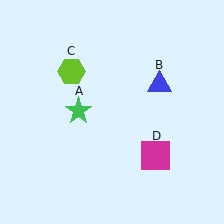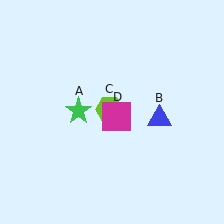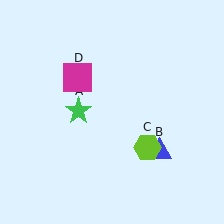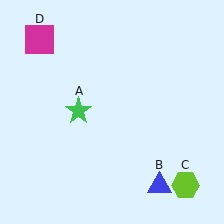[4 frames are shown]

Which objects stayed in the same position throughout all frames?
Green star (object A) remained stationary.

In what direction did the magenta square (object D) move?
The magenta square (object D) moved up and to the left.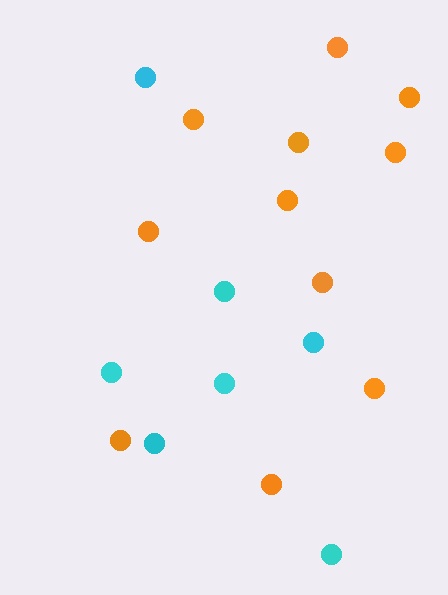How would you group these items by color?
There are 2 groups: one group of cyan circles (7) and one group of orange circles (11).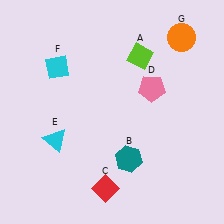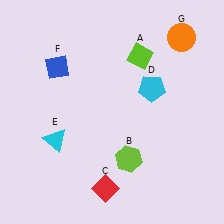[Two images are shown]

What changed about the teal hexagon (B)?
In Image 1, B is teal. In Image 2, it changed to lime.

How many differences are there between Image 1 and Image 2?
There are 3 differences between the two images.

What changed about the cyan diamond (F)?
In Image 1, F is cyan. In Image 2, it changed to blue.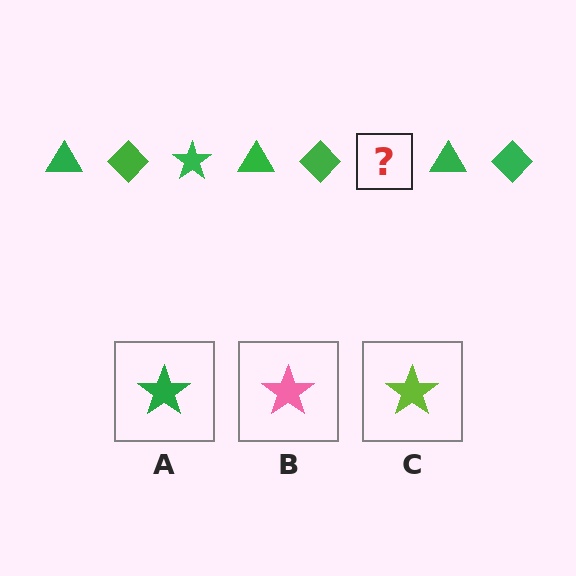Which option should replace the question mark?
Option A.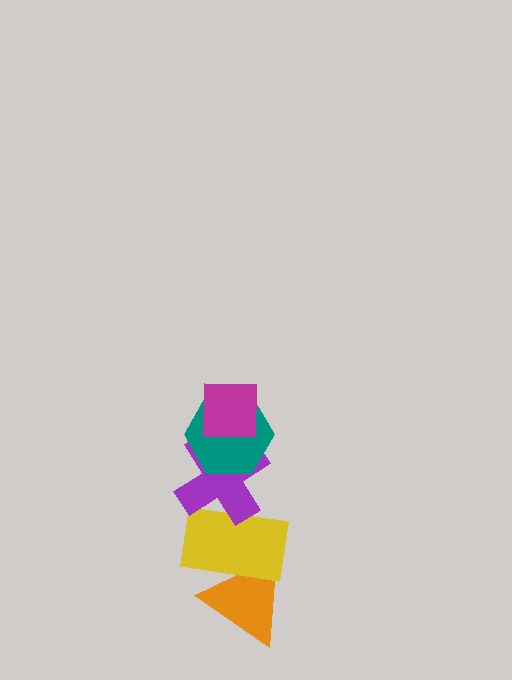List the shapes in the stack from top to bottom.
From top to bottom: the magenta square, the teal hexagon, the purple cross, the yellow rectangle, the orange triangle.